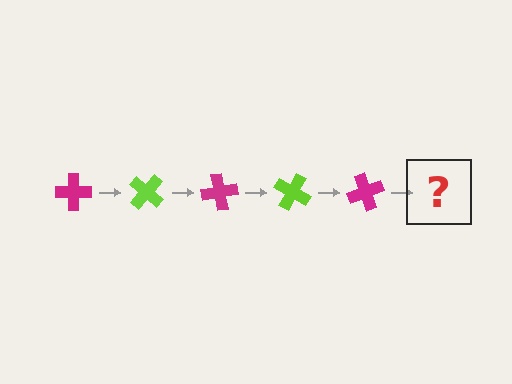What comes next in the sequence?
The next element should be a lime cross, rotated 200 degrees from the start.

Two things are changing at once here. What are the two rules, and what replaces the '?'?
The two rules are that it rotates 40 degrees each step and the color cycles through magenta and lime. The '?' should be a lime cross, rotated 200 degrees from the start.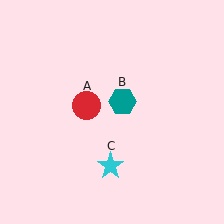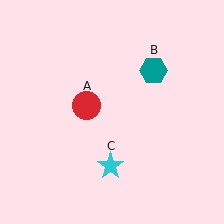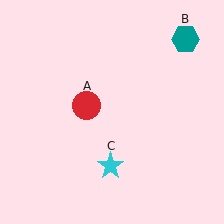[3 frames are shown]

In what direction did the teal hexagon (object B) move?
The teal hexagon (object B) moved up and to the right.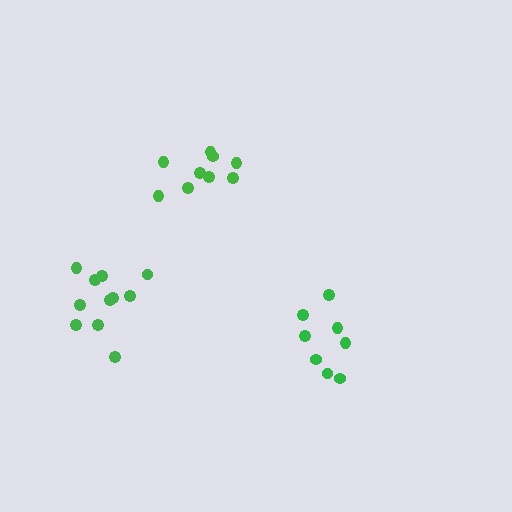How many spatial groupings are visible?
There are 3 spatial groupings.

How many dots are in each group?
Group 1: 9 dots, Group 2: 8 dots, Group 3: 11 dots (28 total).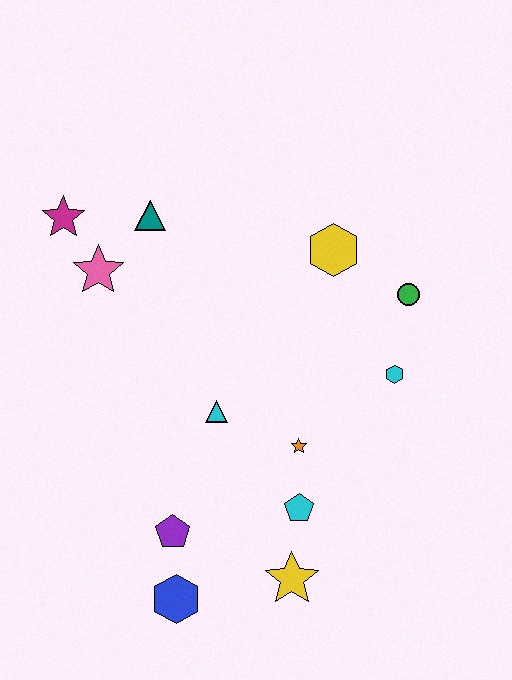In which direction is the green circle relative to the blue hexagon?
The green circle is above the blue hexagon.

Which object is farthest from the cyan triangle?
The magenta star is farthest from the cyan triangle.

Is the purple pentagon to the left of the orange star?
Yes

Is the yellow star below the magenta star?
Yes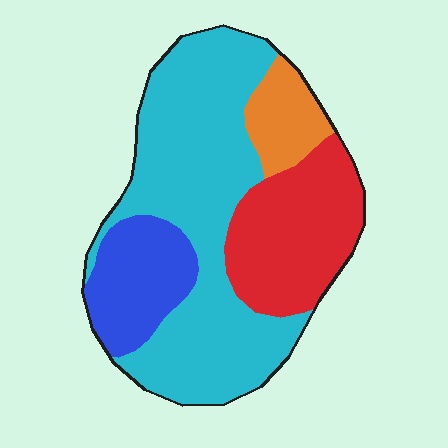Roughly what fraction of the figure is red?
Red covers about 25% of the figure.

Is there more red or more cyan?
Cyan.